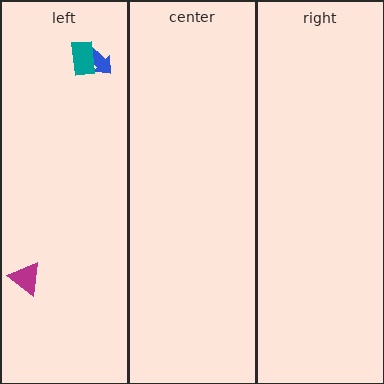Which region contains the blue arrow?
The left region.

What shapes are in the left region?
The blue arrow, the teal rectangle, the magenta triangle.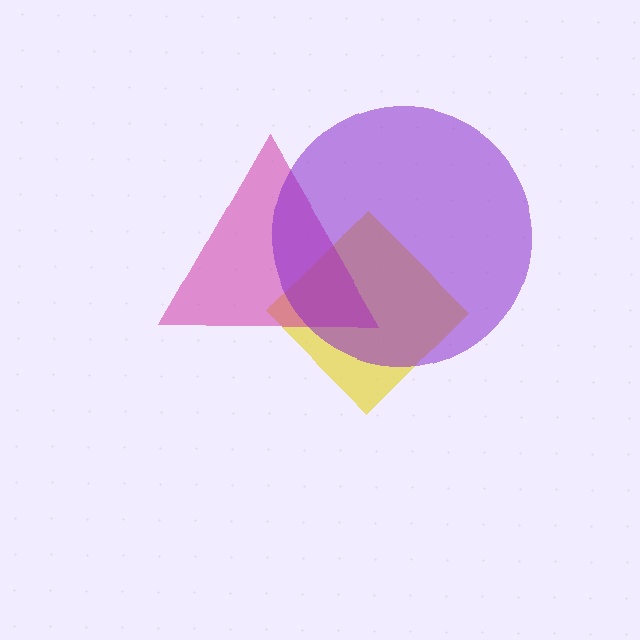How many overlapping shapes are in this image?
There are 3 overlapping shapes in the image.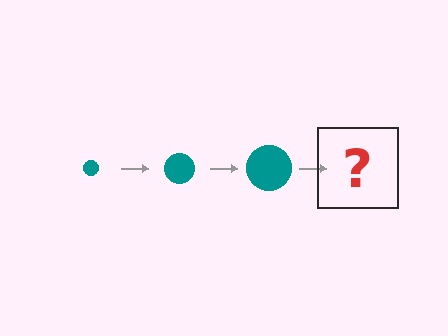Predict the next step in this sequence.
The next step is a teal circle, larger than the previous one.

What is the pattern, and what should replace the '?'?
The pattern is that the circle gets progressively larger each step. The '?' should be a teal circle, larger than the previous one.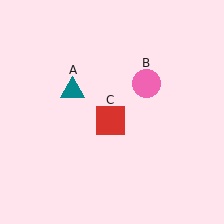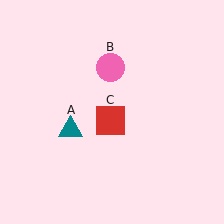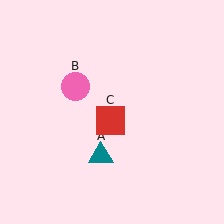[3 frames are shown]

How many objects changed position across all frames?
2 objects changed position: teal triangle (object A), pink circle (object B).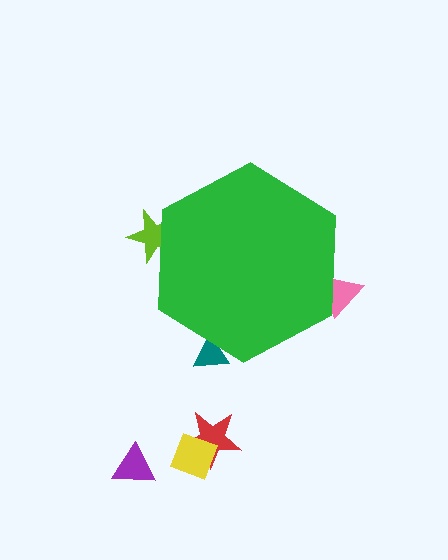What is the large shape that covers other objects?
A green hexagon.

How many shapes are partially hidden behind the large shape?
3 shapes are partially hidden.